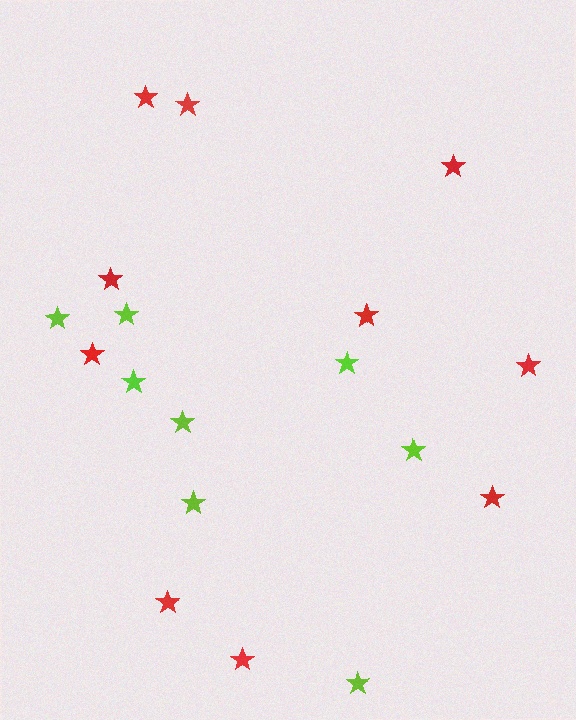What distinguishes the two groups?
There are 2 groups: one group of red stars (10) and one group of lime stars (8).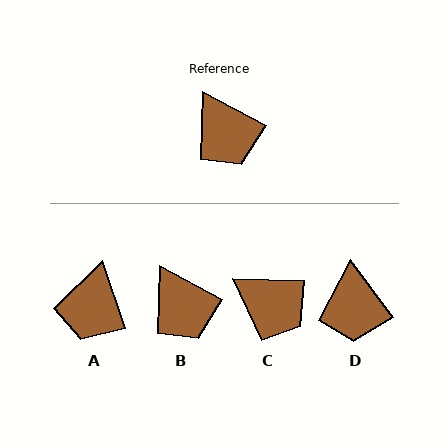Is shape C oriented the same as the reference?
No, it is off by about 27 degrees.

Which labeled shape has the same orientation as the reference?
B.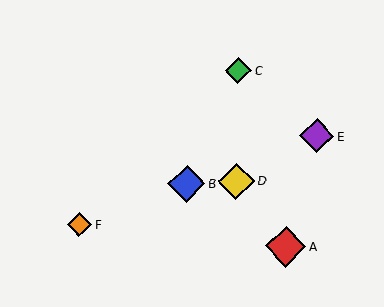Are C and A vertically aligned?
No, C is at x≈238 and A is at x≈286.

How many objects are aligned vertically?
2 objects (C, D) are aligned vertically.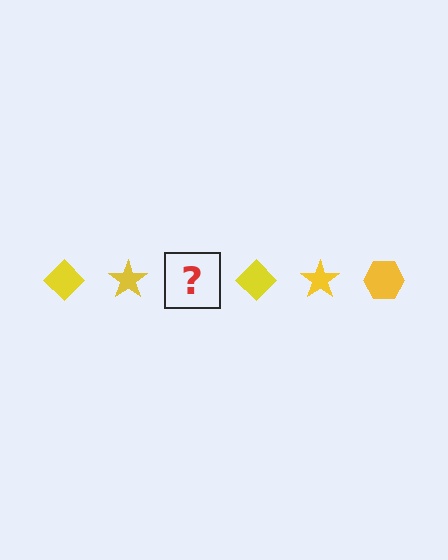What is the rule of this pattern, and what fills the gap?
The rule is that the pattern cycles through diamond, star, hexagon shapes in yellow. The gap should be filled with a yellow hexagon.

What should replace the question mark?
The question mark should be replaced with a yellow hexagon.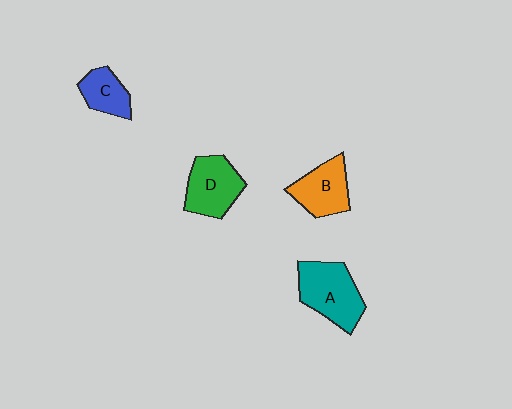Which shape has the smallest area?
Shape C (blue).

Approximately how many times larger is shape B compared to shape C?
Approximately 1.4 times.